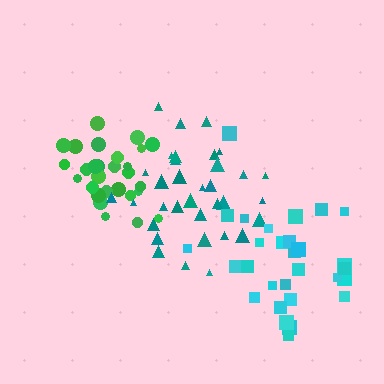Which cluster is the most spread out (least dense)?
Cyan.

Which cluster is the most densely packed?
Green.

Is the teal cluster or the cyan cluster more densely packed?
Teal.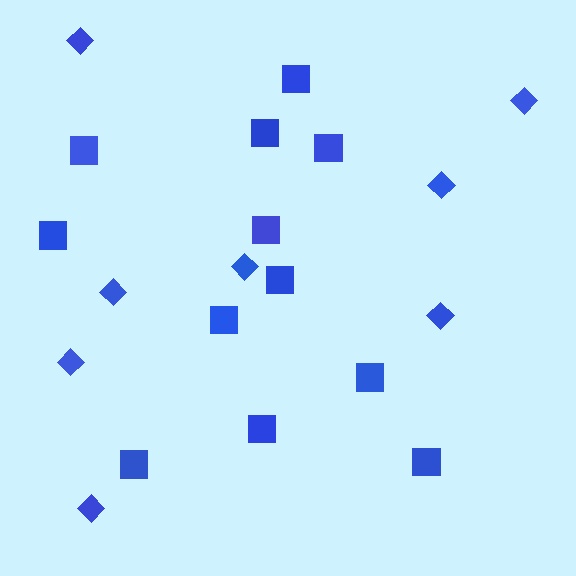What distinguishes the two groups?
There are 2 groups: one group of diamonds (8) and one group of squares (12).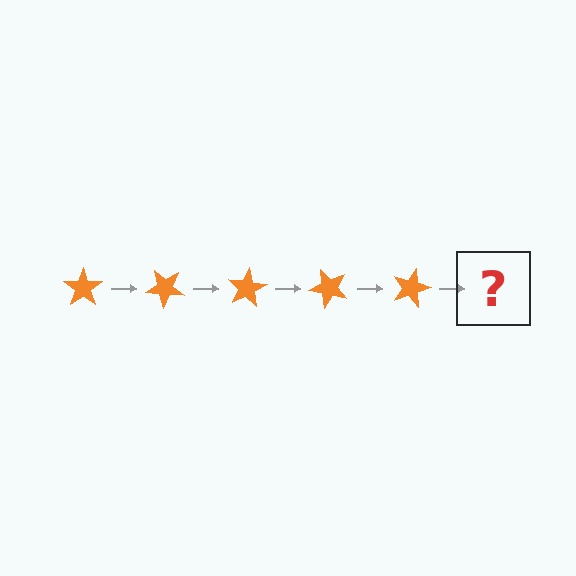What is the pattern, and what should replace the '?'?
The pattern is that the star rotates 40 degrees each step. The '?' should be an orange star rotated 200 degrees.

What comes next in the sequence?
The next element should be an orange star rotated 200 degrees.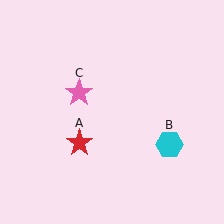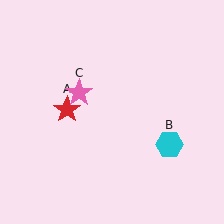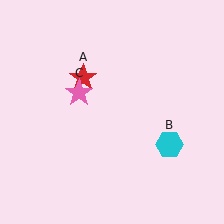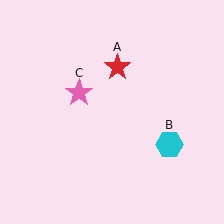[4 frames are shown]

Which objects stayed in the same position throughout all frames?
Cyan hexagon (object B) and pink star (object C) remained stationary.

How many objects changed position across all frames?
1 object changed position: red star (object A).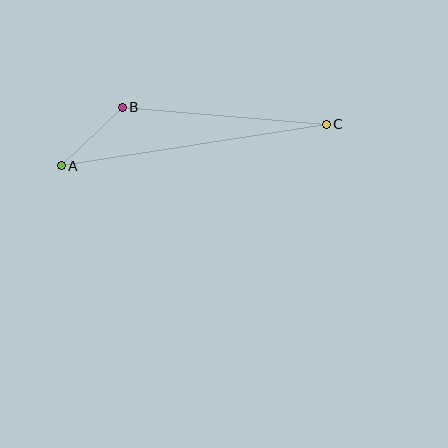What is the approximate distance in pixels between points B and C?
The distance between B and C is approximately 205 pixels.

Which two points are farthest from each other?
Points A and C are farthest from each other.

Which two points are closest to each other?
Points A and B are closest to each other.